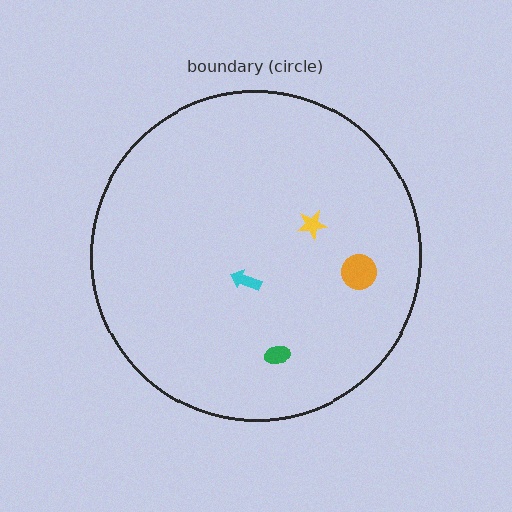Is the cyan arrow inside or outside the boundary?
Inside.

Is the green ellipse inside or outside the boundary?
Inside.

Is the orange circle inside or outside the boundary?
Inside.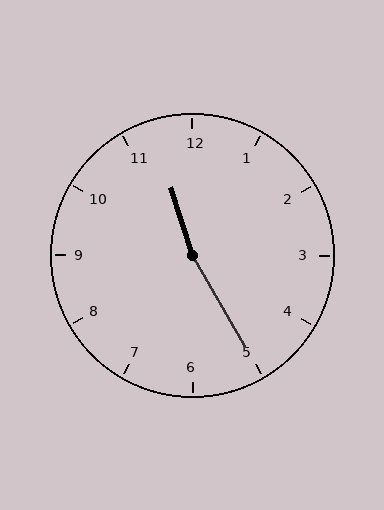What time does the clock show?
11:25.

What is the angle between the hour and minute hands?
Approximately 168 degrees.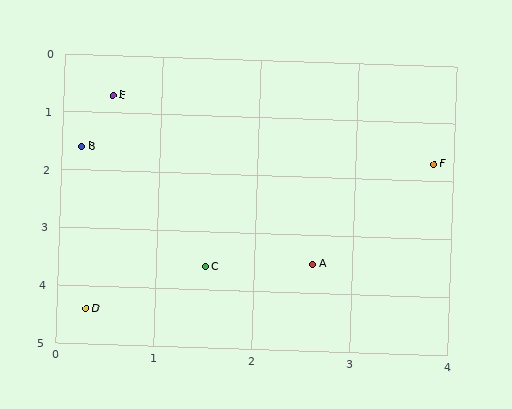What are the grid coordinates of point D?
Point D is at approximately (0.3, 4.4).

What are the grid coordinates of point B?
Point B is at approximately (0.2, 1.6).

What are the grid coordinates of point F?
Point F is at approximately (3.8, 1.7).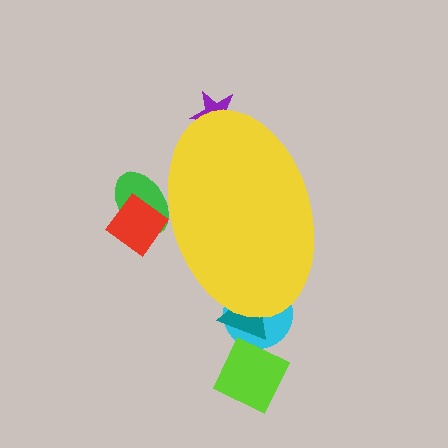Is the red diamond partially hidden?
Yes, the red diamond is partially hidden behind the yellow ellipse.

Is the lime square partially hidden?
No, the lime square is fully visible.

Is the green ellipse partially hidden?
Yes, the green ellipse is partially hidden behind the yellow ellipse.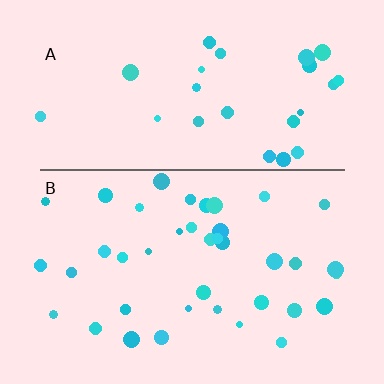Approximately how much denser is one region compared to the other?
Approximately 1.4× — region B over region A.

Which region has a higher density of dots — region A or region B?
B (the bottom).